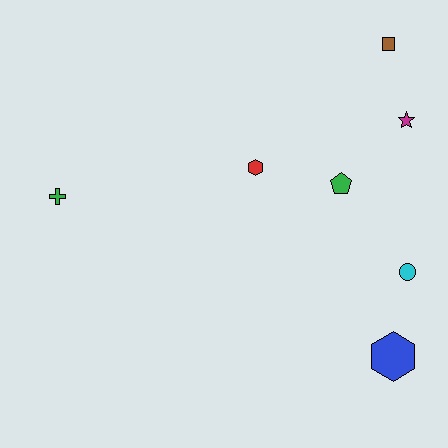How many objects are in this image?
There are 7 objects.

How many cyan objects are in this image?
There is 1 cyan object.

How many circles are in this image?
There is 1 circle.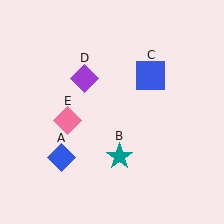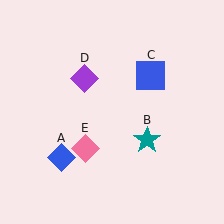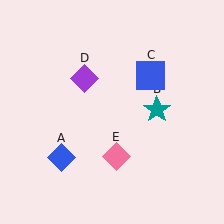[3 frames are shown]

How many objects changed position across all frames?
2 objects changed position: teal star (object B), pink diamond (object E).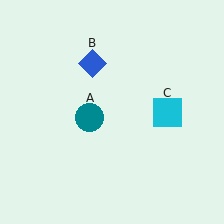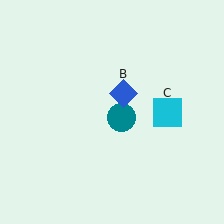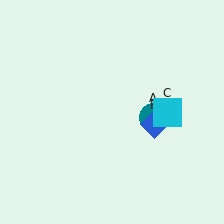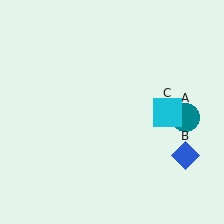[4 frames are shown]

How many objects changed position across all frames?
2 objects changed position: teal circle (object A), blue diamond (object B).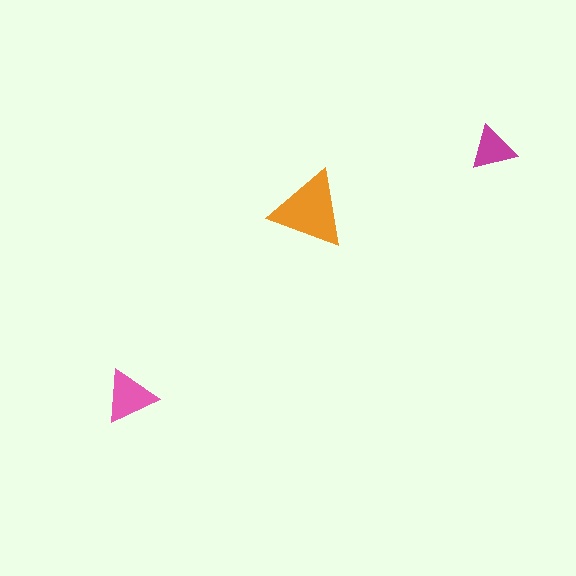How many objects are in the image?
There are 3 objects in the image.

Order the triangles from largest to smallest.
the orange one, the pink one, the magenta one.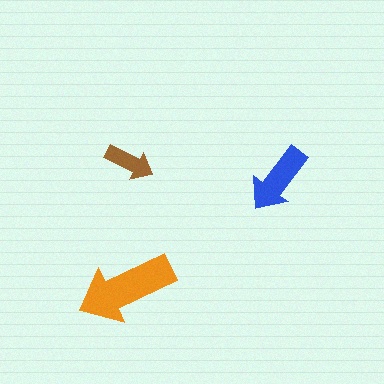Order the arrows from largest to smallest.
the orange one, the blue one, the brown one.